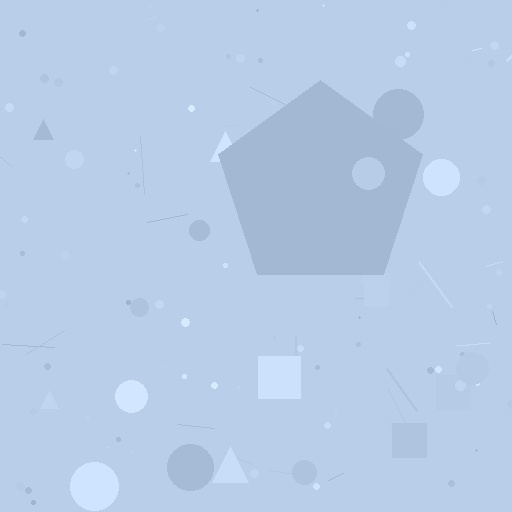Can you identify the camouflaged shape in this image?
The camouflaged shape is a pentagon.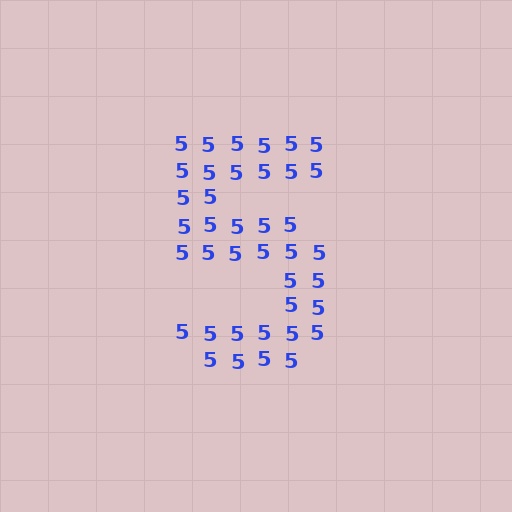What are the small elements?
The small elements are digit 5's.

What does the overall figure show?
The overall figure shows the digit 5.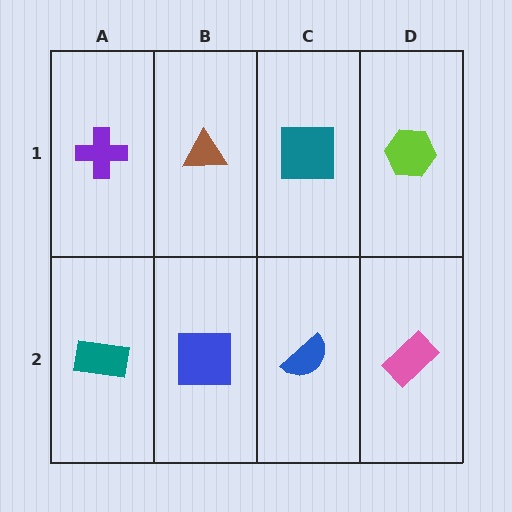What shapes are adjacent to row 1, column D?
A pink rectangle (row 2, column D), a teal square (row 1, column C).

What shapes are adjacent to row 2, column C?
A teal square (row 1, column C), a blue square (row 2, column B), a pink rectangle (row 2, column D).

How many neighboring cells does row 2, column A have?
2.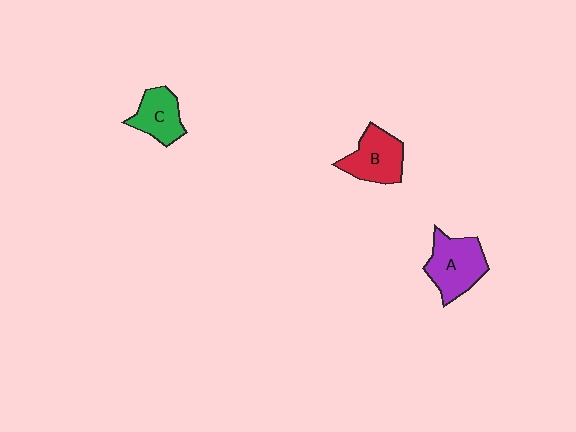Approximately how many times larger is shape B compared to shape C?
Approximately 1.2 times.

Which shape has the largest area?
Shape A (purple).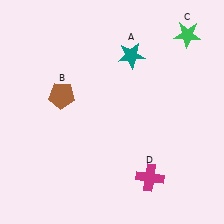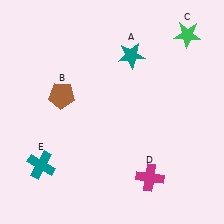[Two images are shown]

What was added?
A teal cross (E) was added in Image 2.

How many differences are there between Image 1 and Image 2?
There is 1 difference between the two images.